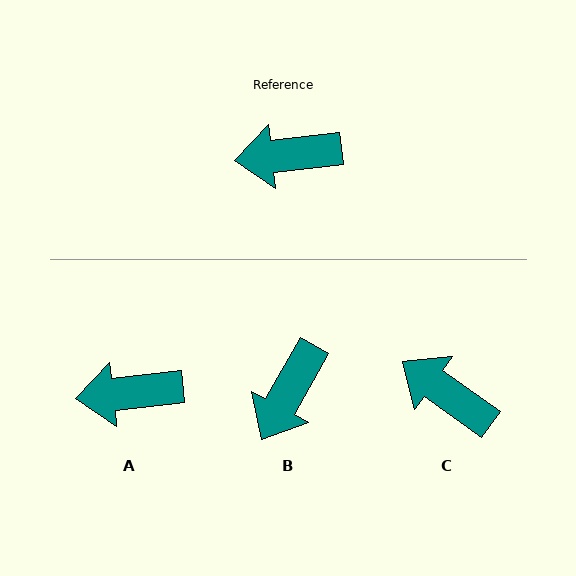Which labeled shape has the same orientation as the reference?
A.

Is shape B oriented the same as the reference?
No, it is off by about 54 degrees.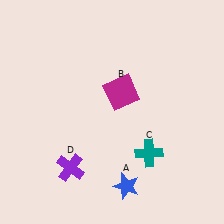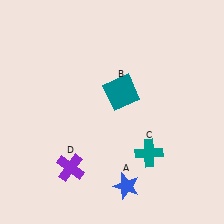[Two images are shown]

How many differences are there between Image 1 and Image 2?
There is 1 difference between the two images.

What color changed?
The square (B) changed from magenta in Image 1 to teal in Image 2.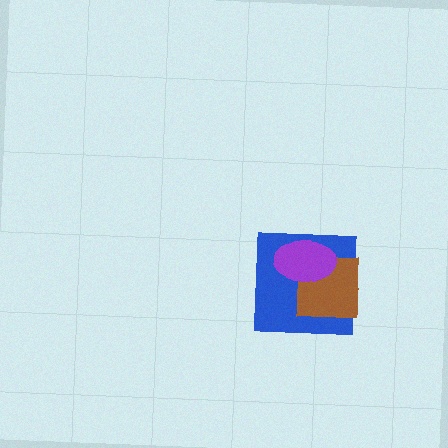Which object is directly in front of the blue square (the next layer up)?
The brown square is directly in front of the blue square.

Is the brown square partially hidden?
Yes, it is partially covered by another shape.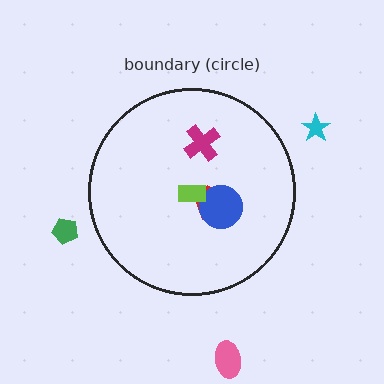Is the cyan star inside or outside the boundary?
Outside.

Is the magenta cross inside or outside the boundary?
Inside.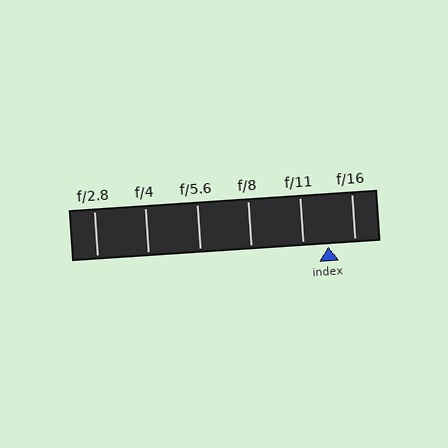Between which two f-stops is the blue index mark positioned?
The index mark is between f/11 and f/16.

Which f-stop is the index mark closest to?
The index mark is closest to f/11.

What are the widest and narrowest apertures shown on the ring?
The widest aperture shown is f/2.8 and the narrowest is f/16.